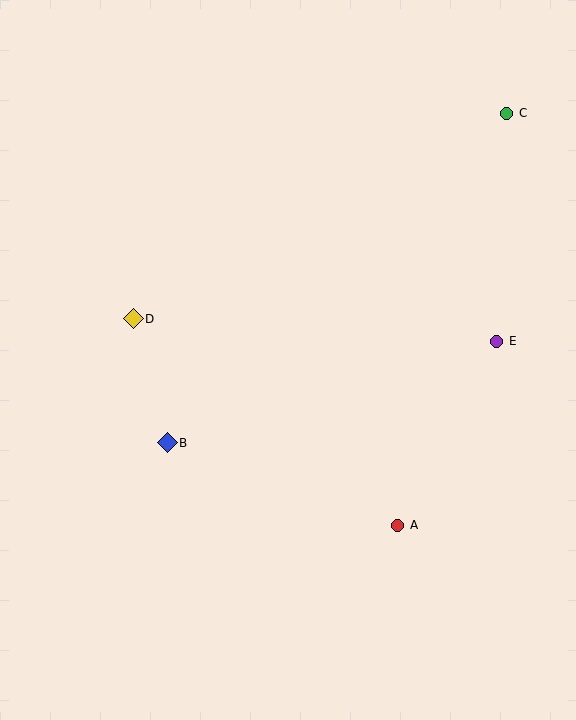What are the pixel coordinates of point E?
Point E is at (497, 341).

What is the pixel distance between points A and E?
The distance between A and E is 209 pixels.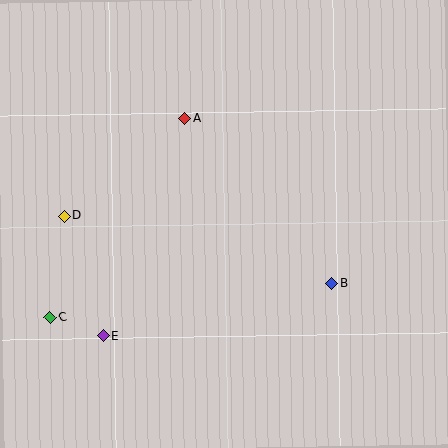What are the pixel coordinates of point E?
Point E is at (103, 336).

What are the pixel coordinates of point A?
Point A is at (185, 118).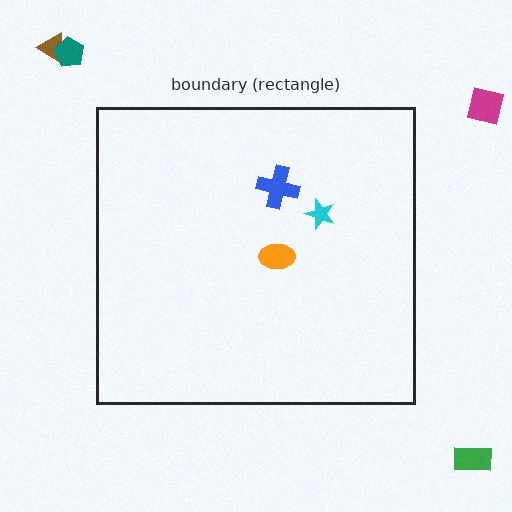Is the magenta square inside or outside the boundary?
Outside.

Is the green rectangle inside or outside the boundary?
Outside.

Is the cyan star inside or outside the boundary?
Inside.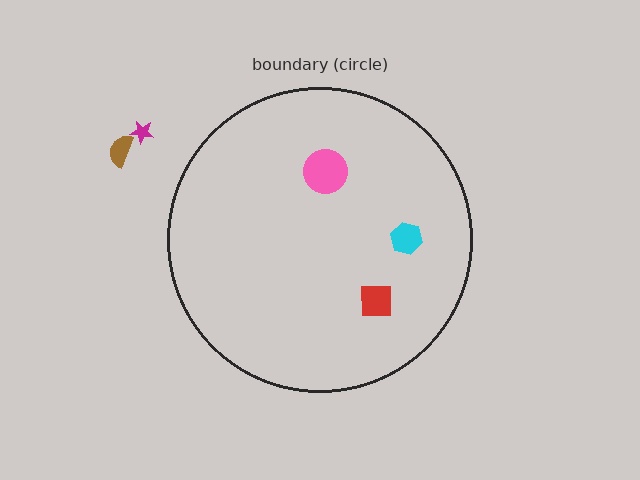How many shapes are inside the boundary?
3 inside, 2 outside.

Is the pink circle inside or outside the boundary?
Inside.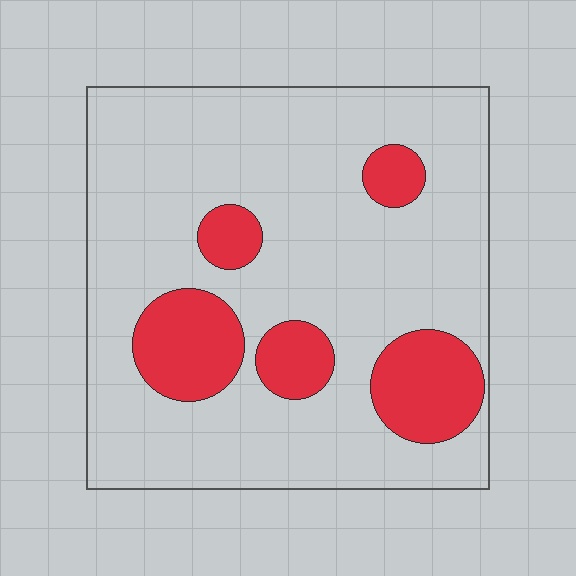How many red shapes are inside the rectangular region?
5.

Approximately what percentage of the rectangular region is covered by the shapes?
Approximately 20%.